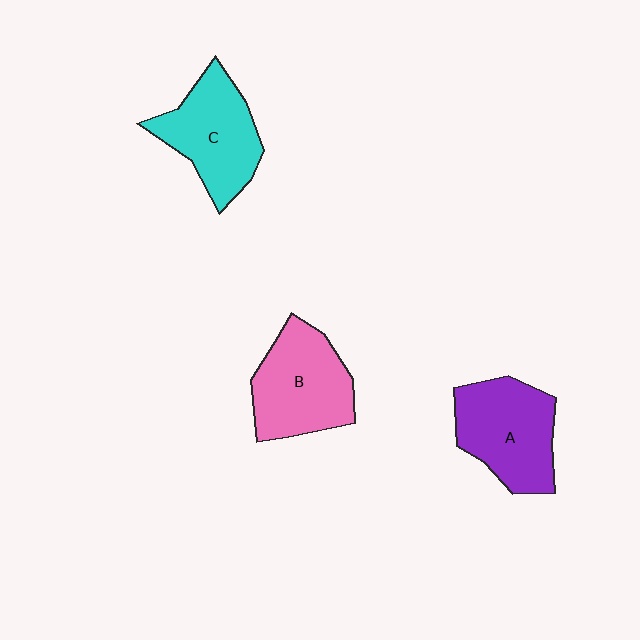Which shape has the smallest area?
Shape C (cyan).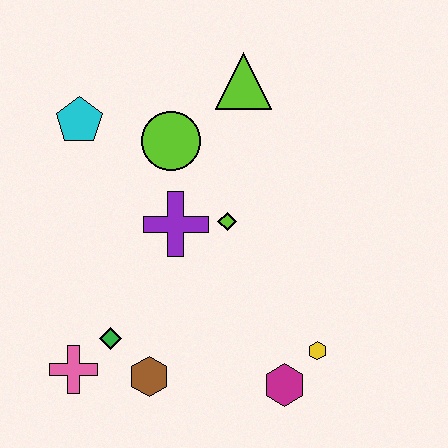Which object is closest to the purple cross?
The lime diamond is closest to the purple cross.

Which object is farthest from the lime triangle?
The pink cross is farthest from the lime triangle.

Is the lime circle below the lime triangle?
Yes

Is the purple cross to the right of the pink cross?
Yes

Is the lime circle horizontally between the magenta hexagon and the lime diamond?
No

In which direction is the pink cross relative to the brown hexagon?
The pink cross is to the left of the brown hexagon.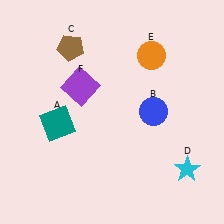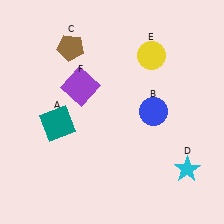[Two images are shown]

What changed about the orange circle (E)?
In Image 1, E is orange. In Image 2, it changed to yellow.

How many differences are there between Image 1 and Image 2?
There is 1 difference between the two images.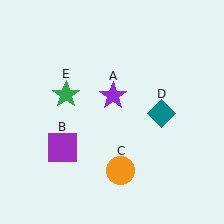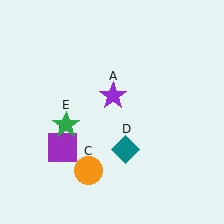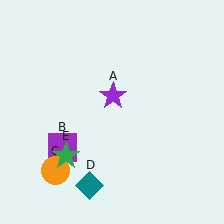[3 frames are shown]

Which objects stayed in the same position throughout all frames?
Purple star (object A) and purple square (object B) remained stationary.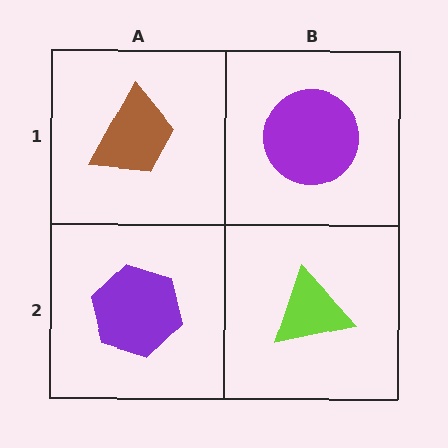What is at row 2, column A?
A purple hexagon.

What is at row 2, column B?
A lime triangle.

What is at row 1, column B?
A purple circle.